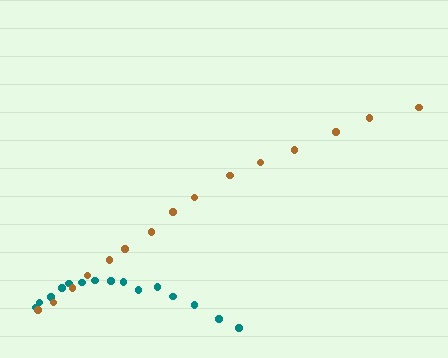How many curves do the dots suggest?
There are 2 distinct paths.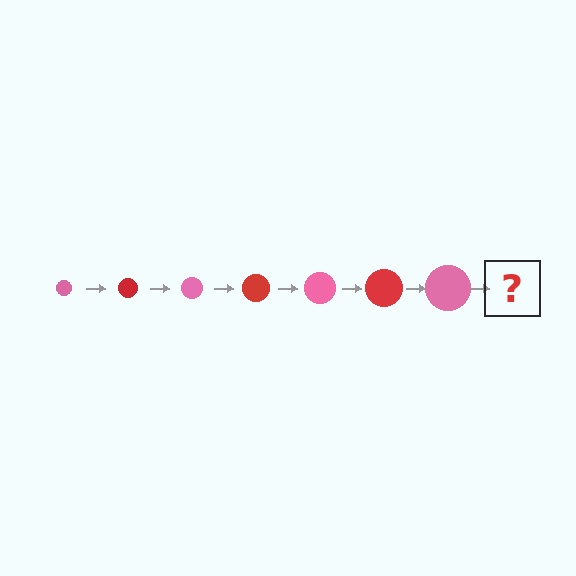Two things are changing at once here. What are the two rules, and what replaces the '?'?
The two rules are that the circle grows larger each step and the color cycles through pink and red. The '?' should be a red circle, larger than the previous one.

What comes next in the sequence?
The next element should be a red circle, larger than the previous one.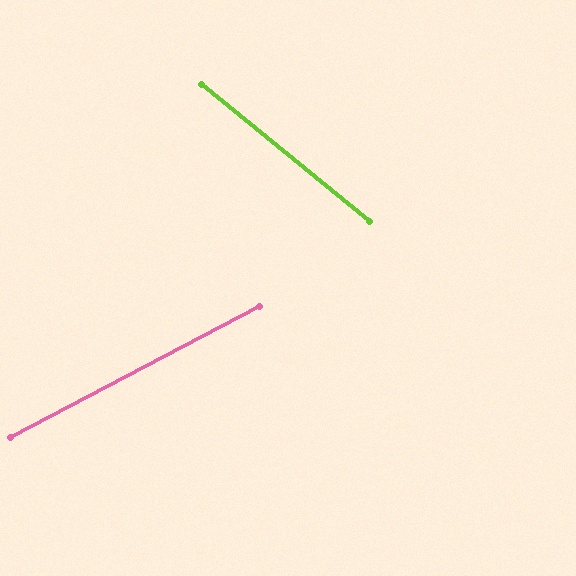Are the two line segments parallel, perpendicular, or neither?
Neither parallel nor perpendicular — they differ by about 67°.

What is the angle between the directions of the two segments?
Approximately 67 degrees.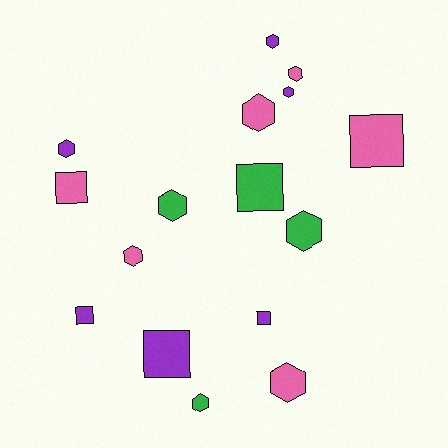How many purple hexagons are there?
There are 3 purple hexagons.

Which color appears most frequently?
Purple, with 6 objects.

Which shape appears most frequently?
Hexagon, with 10 objects.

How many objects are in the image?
There are 16 objects.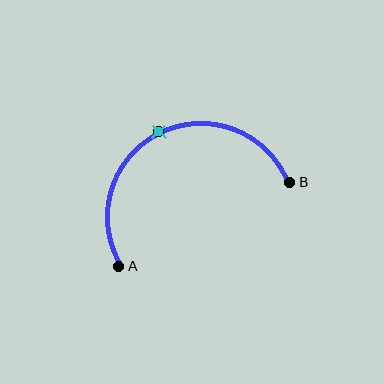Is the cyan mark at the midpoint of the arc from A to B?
Yes. The cyan mark lies on the arc at equal arc-length from both A and B — it is the arc midpoint.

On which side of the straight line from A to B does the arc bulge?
The arc bulges above the straight line connecting A and B.